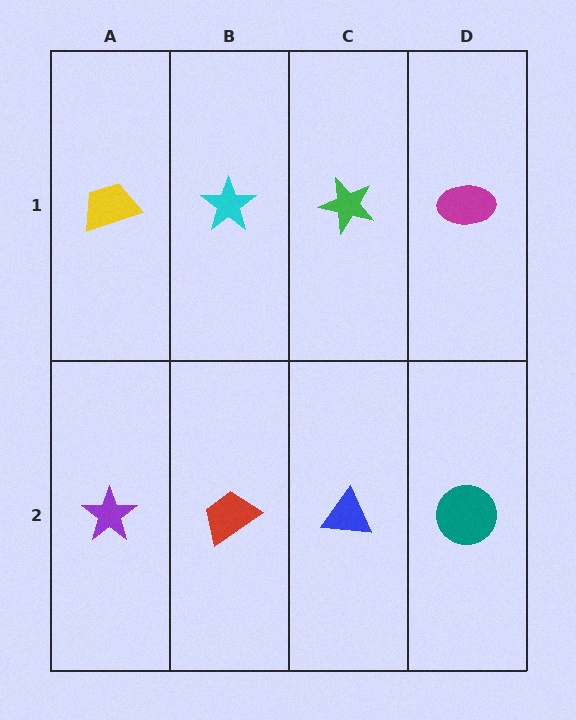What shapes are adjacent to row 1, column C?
A blue triangle (row 2, column C), a cyan star (row 1, column B), a magenta ellipse (row 1, column D).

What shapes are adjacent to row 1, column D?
A teal circle (row 2, column D), a green star (row 1, column C).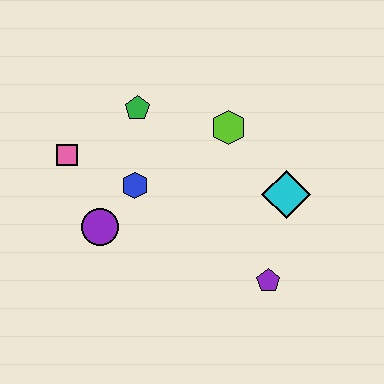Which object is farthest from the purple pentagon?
The pink square is farthest from the purple pentagon.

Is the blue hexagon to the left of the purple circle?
No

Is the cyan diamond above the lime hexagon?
No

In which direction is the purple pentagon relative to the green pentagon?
The purple pentagon is below the green pentagon.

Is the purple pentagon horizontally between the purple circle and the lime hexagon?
No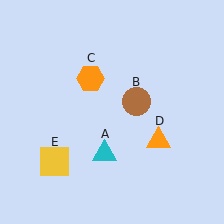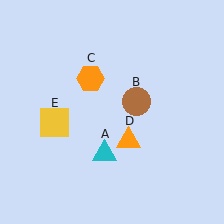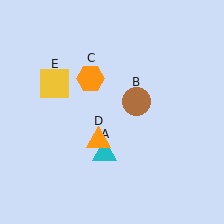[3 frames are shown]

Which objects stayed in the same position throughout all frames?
Cyan triangle (object A) and brown circle (object B) and orange hexagon (object C) remained stationary.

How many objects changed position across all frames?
2 objects changed position: orange triangle (object D), yellow square (object E).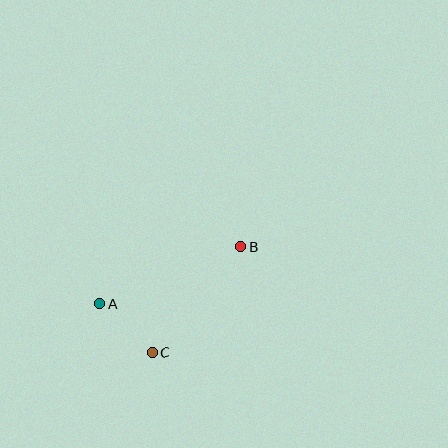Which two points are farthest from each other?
Points A and B are farthest from each other.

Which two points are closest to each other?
Points A and C are closest to each other.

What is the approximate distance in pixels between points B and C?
The distance between B and C is approximately 138 pixels.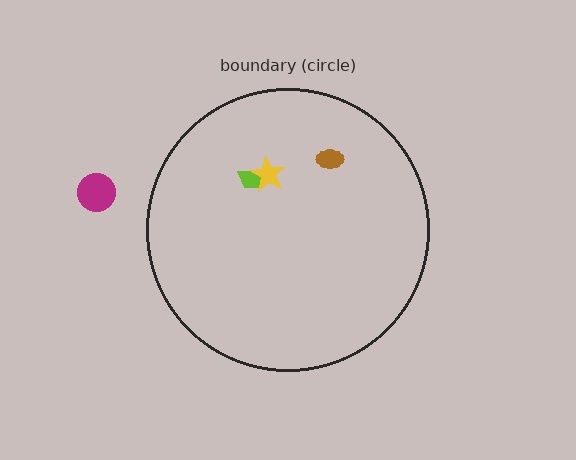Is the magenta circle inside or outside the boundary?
Outside.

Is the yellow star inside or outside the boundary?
Inside.